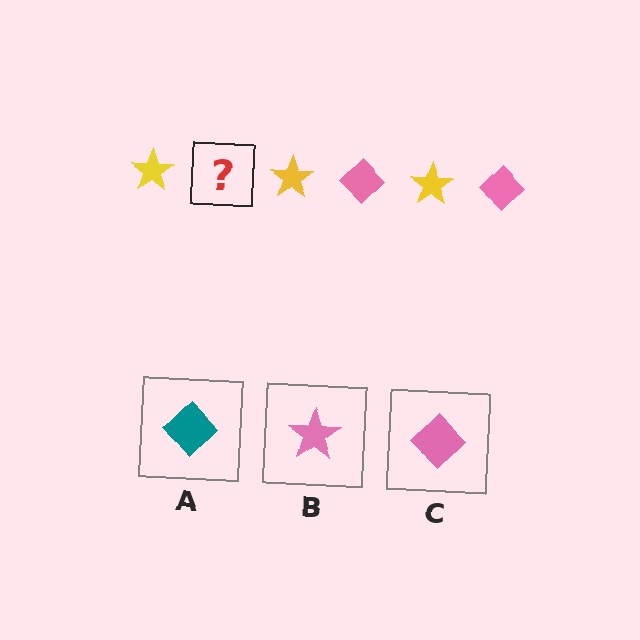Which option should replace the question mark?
Option C.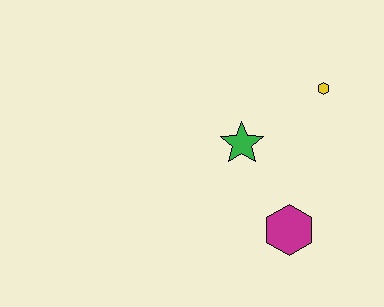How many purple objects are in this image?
There are no purple objects.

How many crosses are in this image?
There are no crosses.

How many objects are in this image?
There are 3 objects.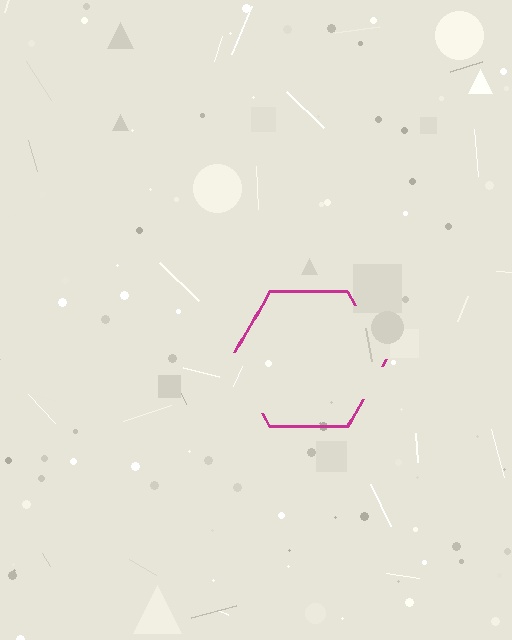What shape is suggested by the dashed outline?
The dashed outline suggests a hexagon.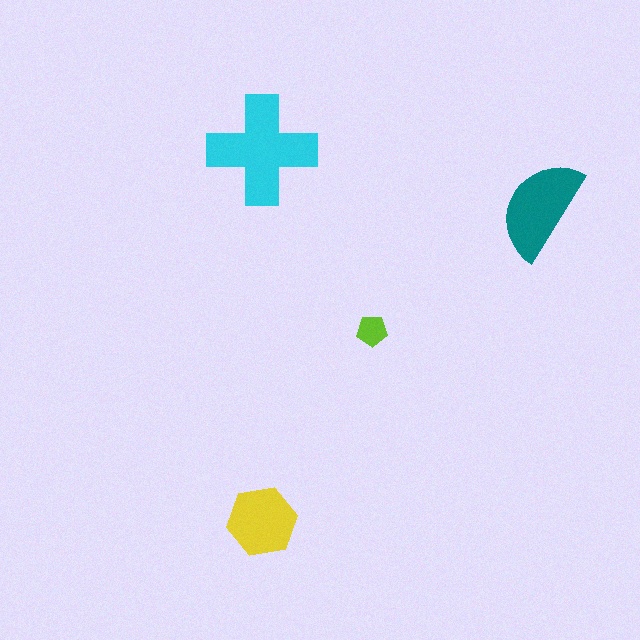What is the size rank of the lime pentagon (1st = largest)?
4th.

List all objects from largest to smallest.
The cyan cross, the teal semicircle, the yellow hexagon, the lime pentagon.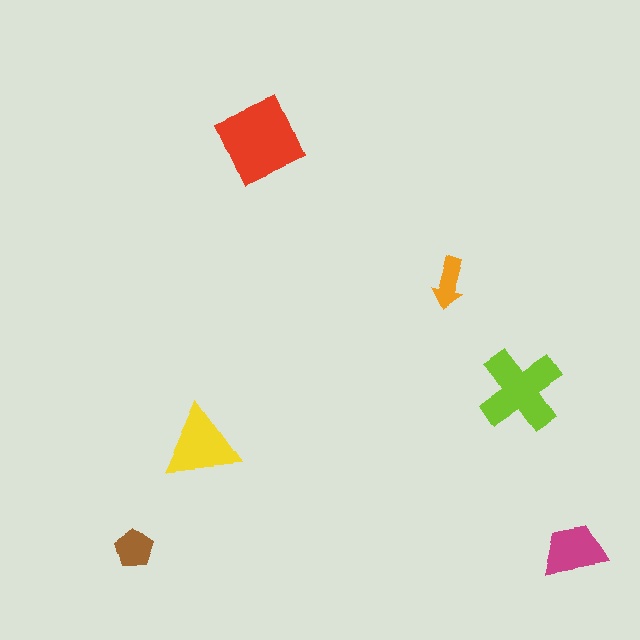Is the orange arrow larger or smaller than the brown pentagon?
Smaller.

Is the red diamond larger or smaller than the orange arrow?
Larger.